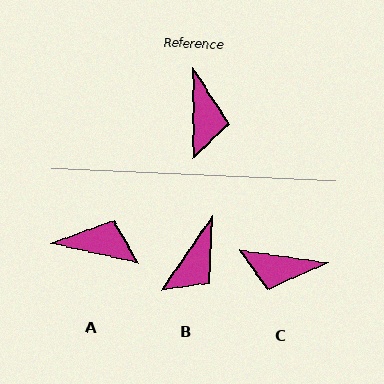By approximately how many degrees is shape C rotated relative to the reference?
Approximately 99 degrees clockwise.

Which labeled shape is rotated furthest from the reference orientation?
C, about 99 degrees away.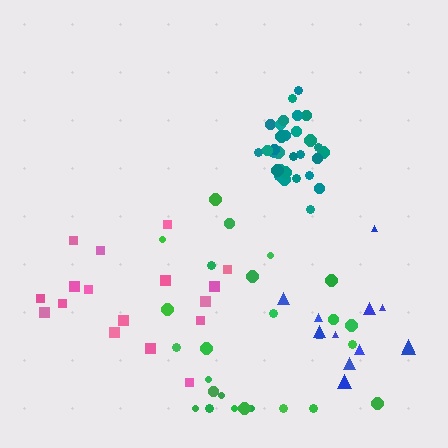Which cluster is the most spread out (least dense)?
Pink.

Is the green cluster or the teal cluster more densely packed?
Teal.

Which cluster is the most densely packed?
Teal.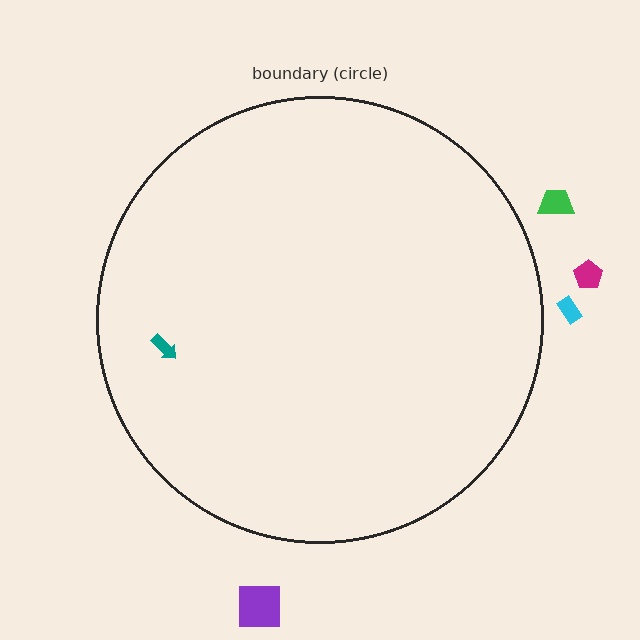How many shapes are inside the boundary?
1 inside, 4 outside.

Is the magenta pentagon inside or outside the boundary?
Outside.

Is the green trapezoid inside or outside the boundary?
Outside.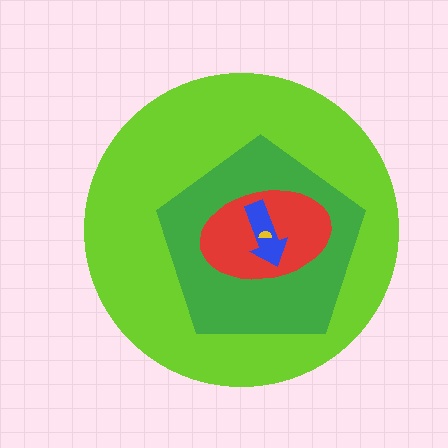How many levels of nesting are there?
5.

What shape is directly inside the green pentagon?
The red ellipse.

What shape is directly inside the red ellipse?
The blue arrow.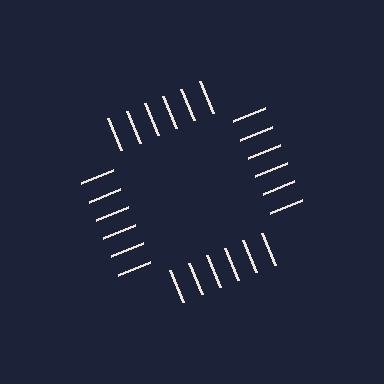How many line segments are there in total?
24 — 6 along each of the 4 edges.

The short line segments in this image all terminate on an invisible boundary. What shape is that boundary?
An illusory square — the line segments terminate on its edges but no continuous stroke is drawn.